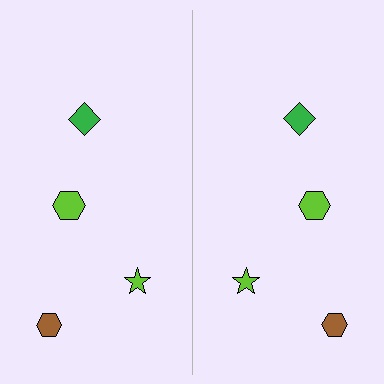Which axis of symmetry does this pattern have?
The pattern has a vertical axis of symmetry running through the center of the image.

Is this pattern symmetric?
Yes, this pattern has bilateral (reflection) symmetry.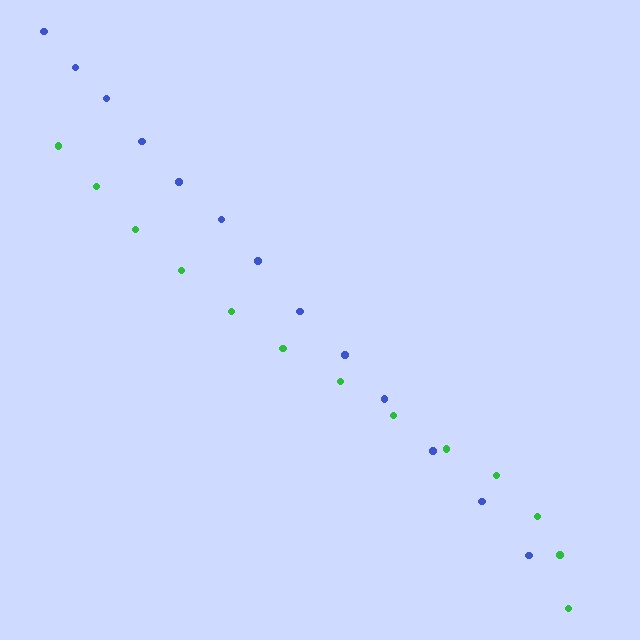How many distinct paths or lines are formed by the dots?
There are 2 distinct paths.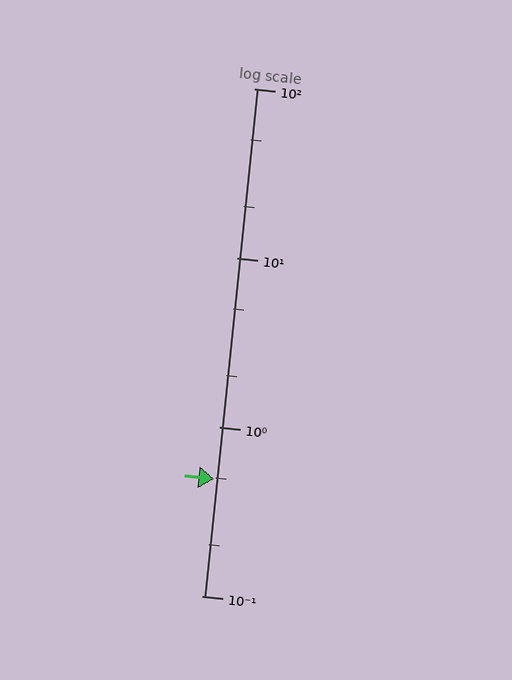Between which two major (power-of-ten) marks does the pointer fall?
The pointer is between 0.1 and 1.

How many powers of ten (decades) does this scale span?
The scale spans 3 decades, from 0.1 to 100.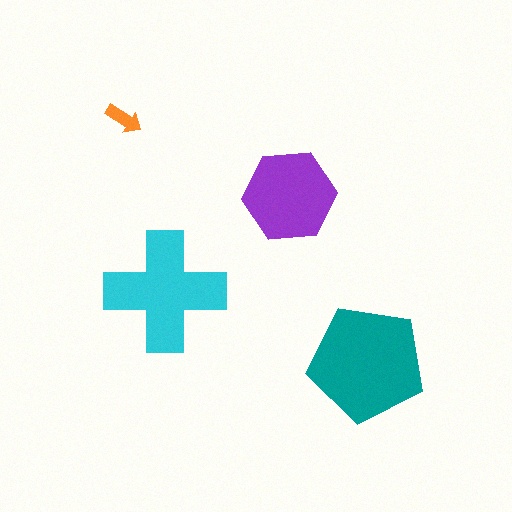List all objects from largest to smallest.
The teal pentagon, the cyan cross, the purple hexagon, the orange arrow.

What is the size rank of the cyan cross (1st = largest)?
2nd.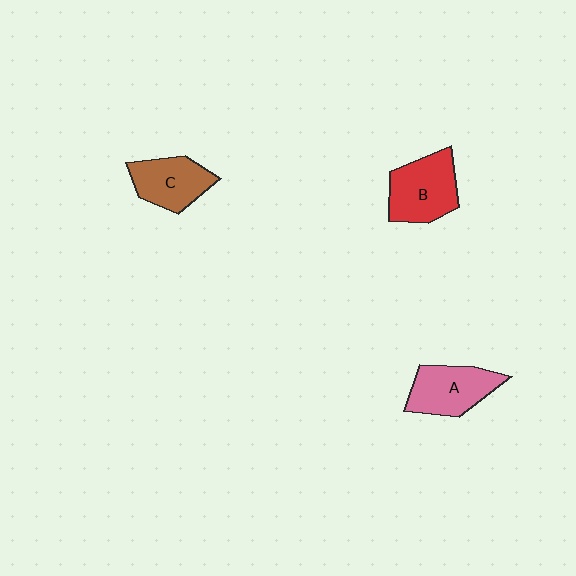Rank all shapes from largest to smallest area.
From largest to smallest: B (red), A (pink), C (brown).